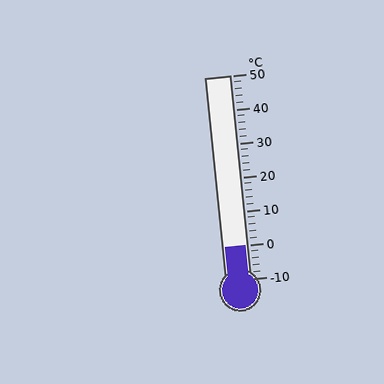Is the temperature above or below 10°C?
The temperature is below 10°C.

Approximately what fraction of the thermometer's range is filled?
The thermometer is filled to approximately 15% of its range.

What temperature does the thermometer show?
The thermometer shows approximately 0°C.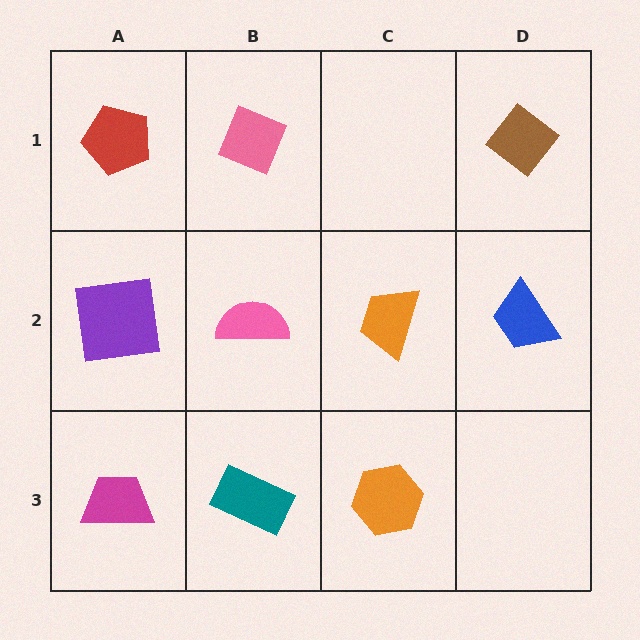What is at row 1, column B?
A pink diamond.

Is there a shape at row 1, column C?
No, that cell is empty.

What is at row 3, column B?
A teal rectangle.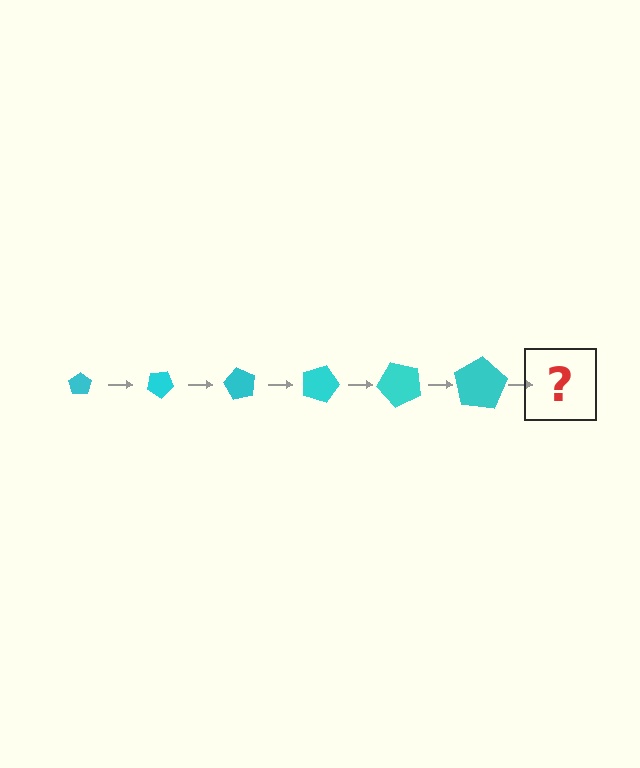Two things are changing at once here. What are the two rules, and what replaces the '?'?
The two rules are that the pentagon grows larger each step and it rotates 30 degrees each step. The '?' should be a pentagon, larger than the previous one and rotated 180 degrees from the start.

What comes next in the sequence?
The next element should be a pentagon, larger than the previous one and rotated 180 degrees from the start.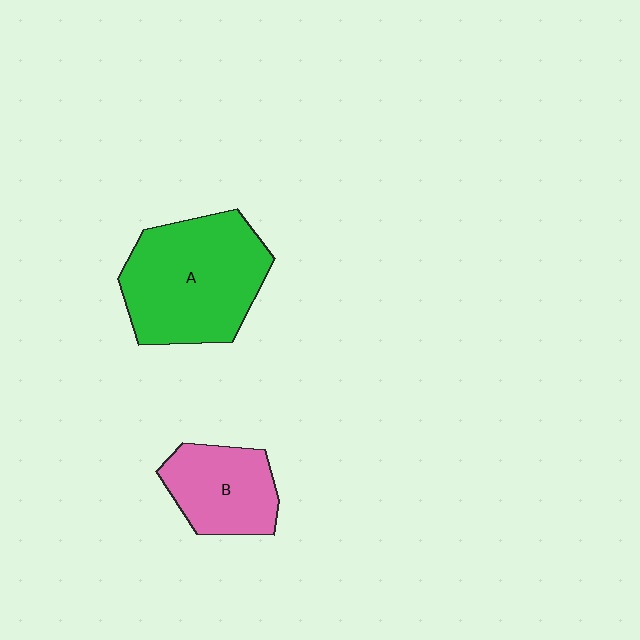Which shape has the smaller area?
Shape B (pink).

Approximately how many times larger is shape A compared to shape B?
Approximately 1.8 times.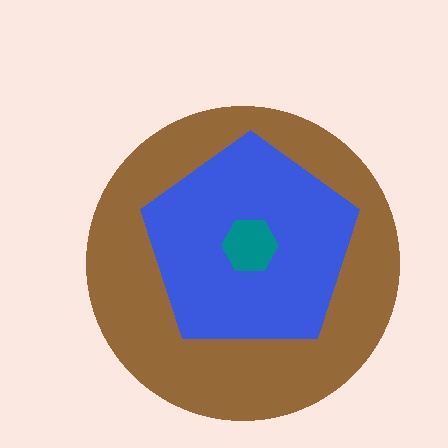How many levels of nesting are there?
3.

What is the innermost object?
The teal hexagon.